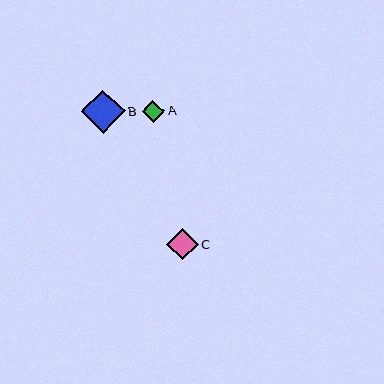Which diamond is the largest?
Diamond B is the largest with a size of approximately 44 pixels.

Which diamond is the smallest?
Diamond A is the smallest with a size of approximately 22 pixels.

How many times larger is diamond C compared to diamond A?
Diamond C is approximately 1.4 times the size of diamond A.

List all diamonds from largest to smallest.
From largest to smallest: B, C, A.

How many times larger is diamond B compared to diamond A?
Diamond B is approximately 2.0 times the size of diamond A.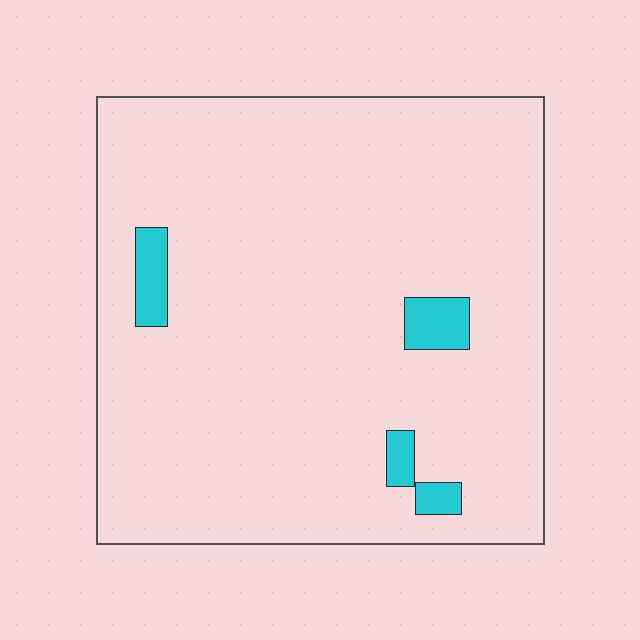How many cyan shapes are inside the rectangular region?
4.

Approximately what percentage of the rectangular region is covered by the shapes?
Approximately 5%.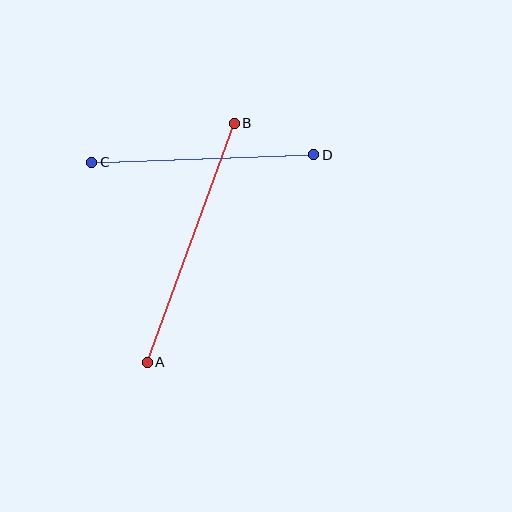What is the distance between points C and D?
The distance is approximately 222 pixels.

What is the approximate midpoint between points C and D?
The midpoint is at approximately (203, 158) pixels.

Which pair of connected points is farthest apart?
Points A and B are farthest apart.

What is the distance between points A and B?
The distance is approximately 254 pixels.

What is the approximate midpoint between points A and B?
The midpoint is at approximately (191, 243) pixels.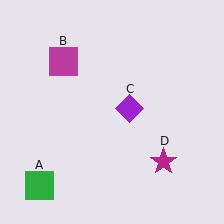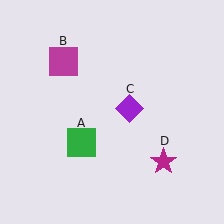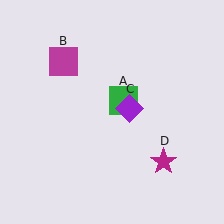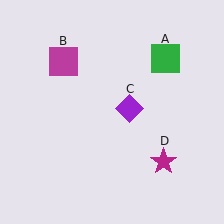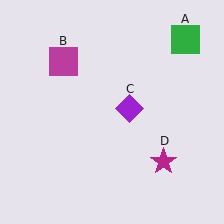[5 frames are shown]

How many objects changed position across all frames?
1 object changed position: green square (object A).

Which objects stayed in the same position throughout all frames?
Magenta square (object B) and purple diamond (object C) and magenta star (object D) remained stationary.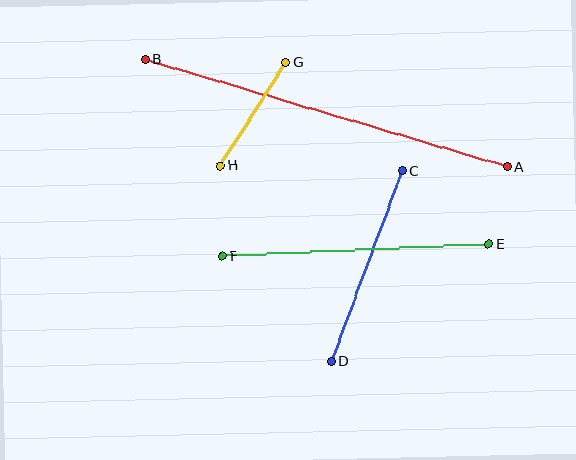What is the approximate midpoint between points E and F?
The midpoint is at approximately (356, 250) pixels.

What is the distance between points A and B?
The distance is approximately 377 pixels.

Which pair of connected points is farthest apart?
Points A and B are farthest apart.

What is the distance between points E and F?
The distance is approximately 267 pixels.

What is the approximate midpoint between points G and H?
The midpoint is at approximately (253, 114) pixels.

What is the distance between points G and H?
The distance is approximately 123 pixels.